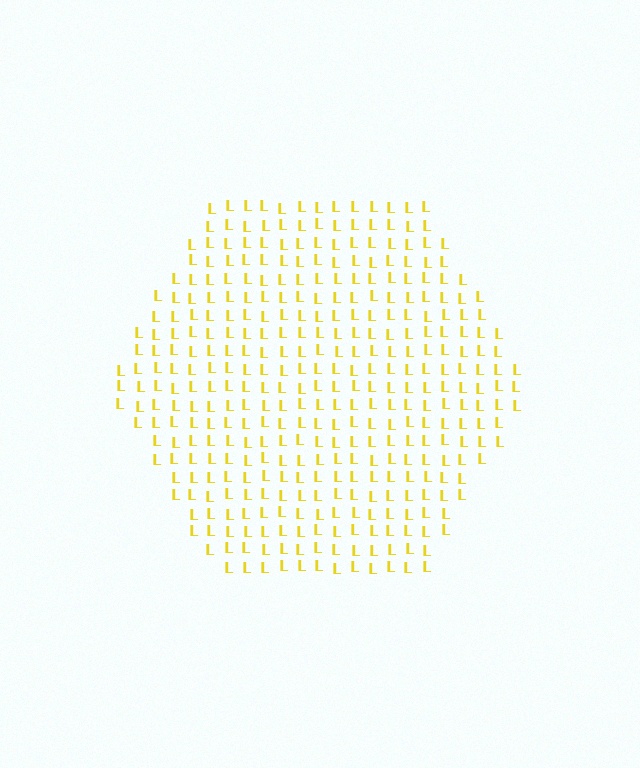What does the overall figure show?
The overall figure shows a hexagon.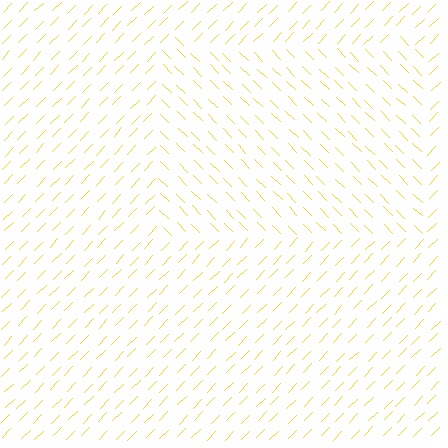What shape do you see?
I see a rectangle.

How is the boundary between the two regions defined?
The boundary is defined purely by a change in line orientation (approximately 90 degrees difference). All lines are the same color and thickness.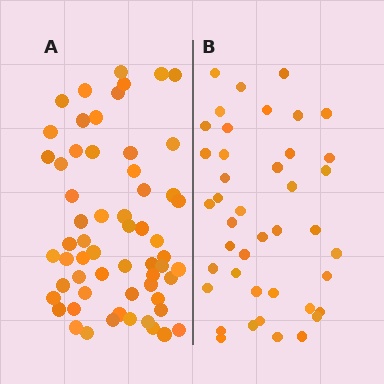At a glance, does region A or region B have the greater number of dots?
Region A (the left region) has more dots.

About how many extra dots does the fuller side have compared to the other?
Region A has approximately 20 more dots than region B.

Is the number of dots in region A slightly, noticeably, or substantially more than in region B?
Region A has noticeably more, but not dramatically so. The ratio is roughly 1.4 to 1.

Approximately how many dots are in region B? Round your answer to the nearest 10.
About 40 dots. (The exact count is 42, which rounds to 40.)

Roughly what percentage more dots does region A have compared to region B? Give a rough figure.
About 45% more.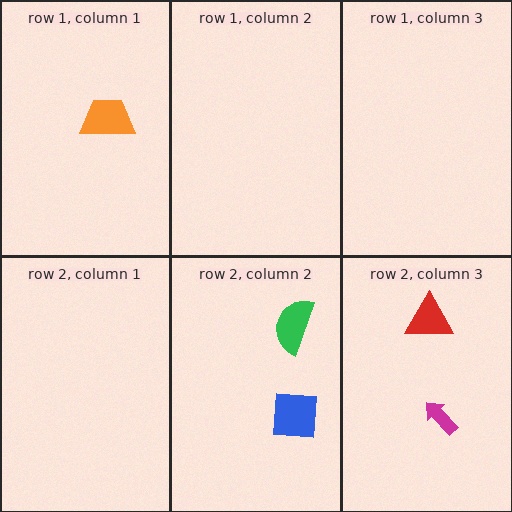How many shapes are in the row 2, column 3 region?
2.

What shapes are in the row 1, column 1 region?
The orange trapezoid.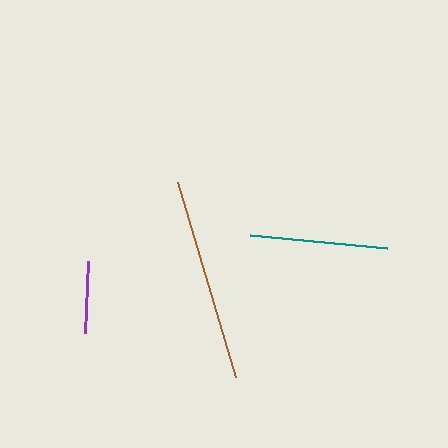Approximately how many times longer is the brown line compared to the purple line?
The brown line is approximately 2.8 times the length of the purple line.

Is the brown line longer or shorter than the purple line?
The brown line is longer than the purple line.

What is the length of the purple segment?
The purple segment is approximately 72 pixels long.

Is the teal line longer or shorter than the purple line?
The teal line is longer than the purple line.